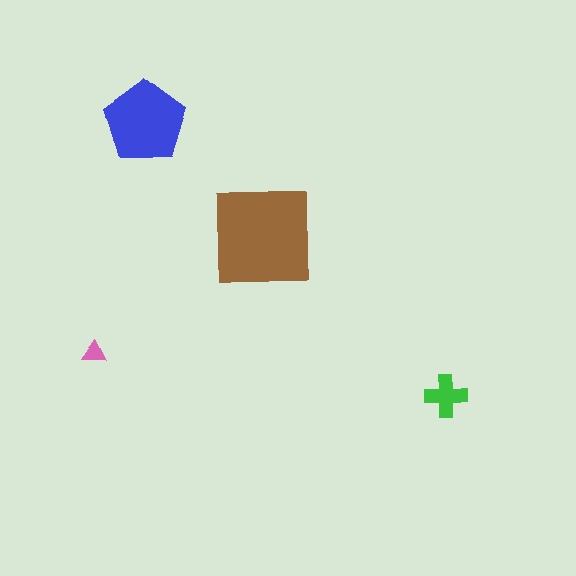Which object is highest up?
The blue pentagon is topmost.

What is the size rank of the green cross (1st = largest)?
3rd.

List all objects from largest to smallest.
The brown square, the blue pentagon, the green cross, the pink triangle.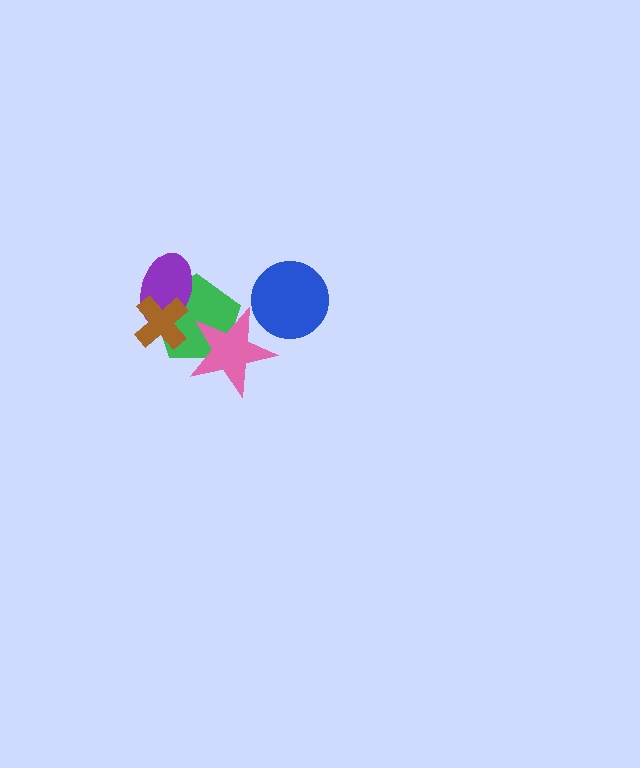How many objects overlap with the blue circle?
0 objects overlap with the blue circle.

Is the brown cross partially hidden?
No, no other shape covers it.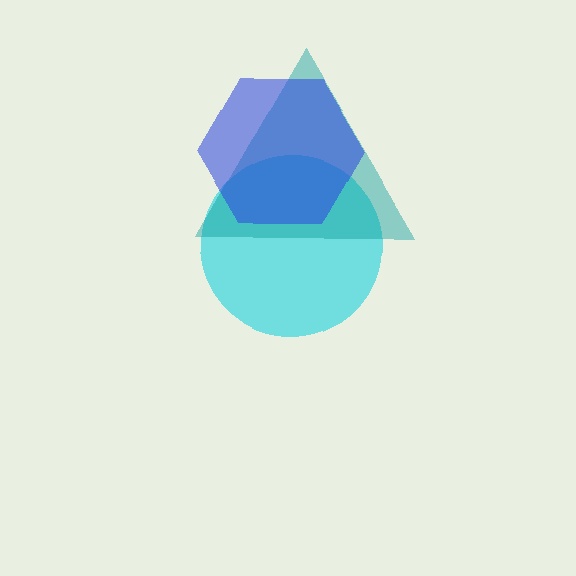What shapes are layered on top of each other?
The layered shapes are: a cyan circle, a teal triangle, a blue hexagon.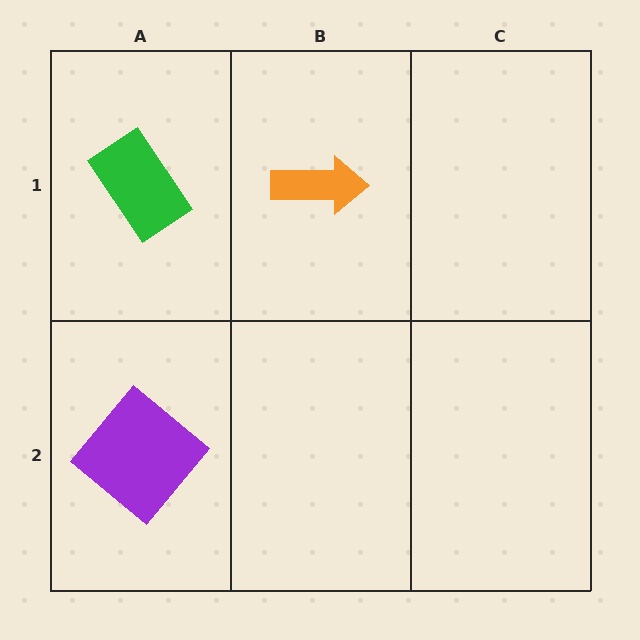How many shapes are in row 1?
2 shapes.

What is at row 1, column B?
An orange arrow.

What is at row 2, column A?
A purple diamond.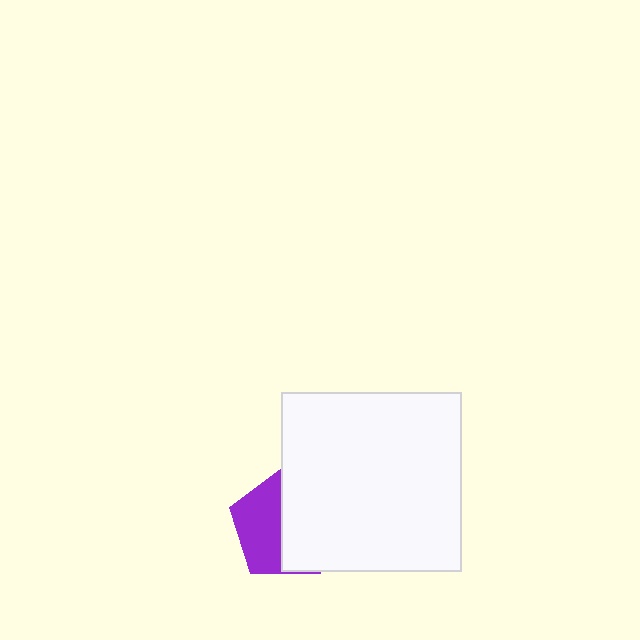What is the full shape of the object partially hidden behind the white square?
The partially hidden object is a purple pentagon.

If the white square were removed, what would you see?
You would see the complete purple pentagon.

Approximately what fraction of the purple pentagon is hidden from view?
Roughly 54% of the purple pentagon is hidden behind the white square.